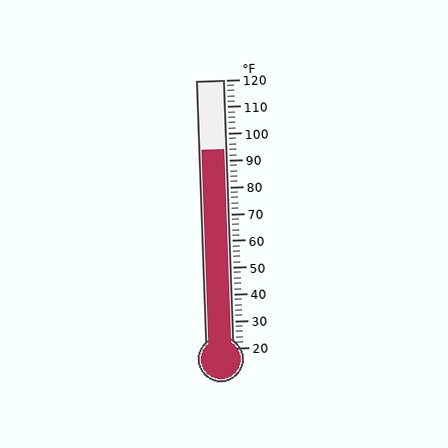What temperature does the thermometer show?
The thermometer shows approximately 94°F.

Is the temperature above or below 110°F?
The temperature is below 110°F.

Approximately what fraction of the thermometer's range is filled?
The thermometer is filled to approximately 75% of its range.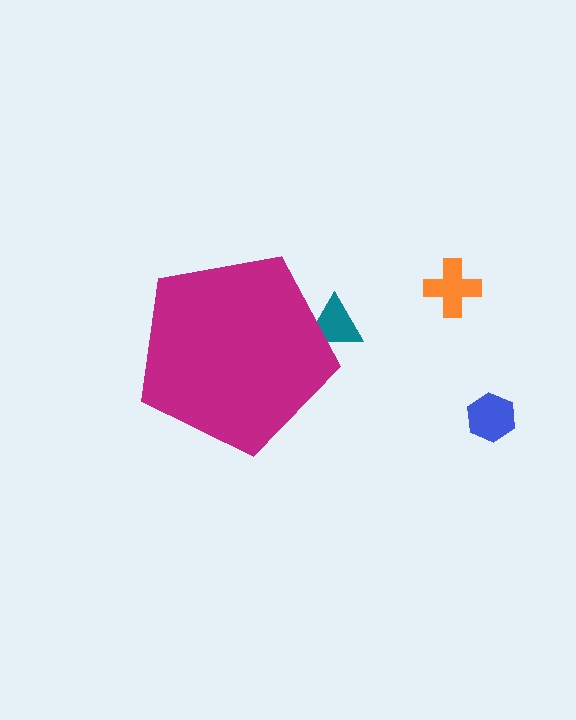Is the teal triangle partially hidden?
Yes, the teal triangle is partially hidden behind the magenta pentagon.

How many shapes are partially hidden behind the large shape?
1 shape is partially hidden.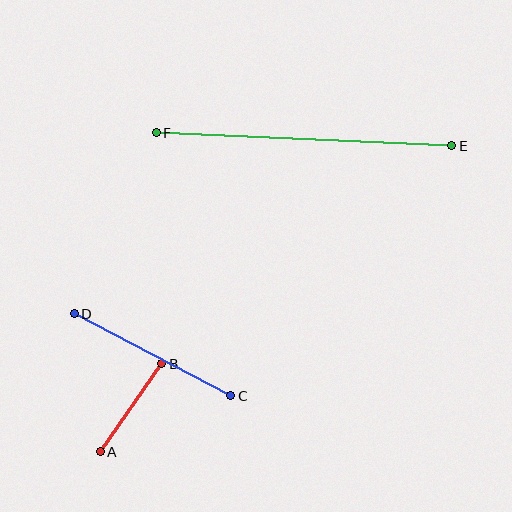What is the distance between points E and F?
The distance is approximately 296 pixels.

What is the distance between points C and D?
The distance is approximately 177 pixels.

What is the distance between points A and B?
The distance is approximately 108 pixels.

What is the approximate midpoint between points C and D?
The midpoint is at approximately (153, 355) pixels.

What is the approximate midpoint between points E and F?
The midpoint is at approximately (304, 139) pixels.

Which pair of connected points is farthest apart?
Points E and F are farthest apart.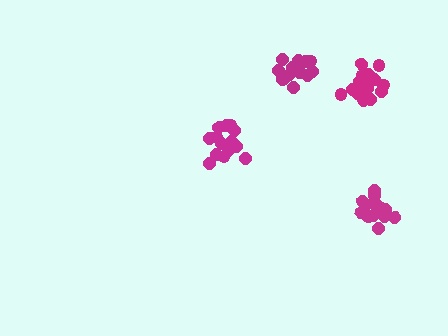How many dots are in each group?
Group 1: 14 dots, Group 2: 15 dots, Group 3: 17 dots, Group 4: 17 dots (63 total).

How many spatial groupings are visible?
There are 4 spatial groupings.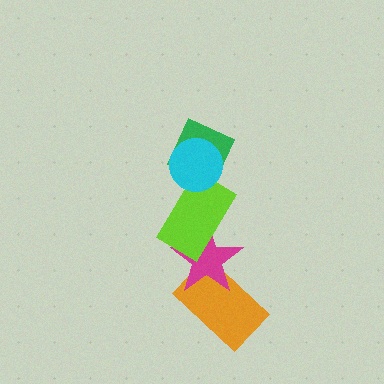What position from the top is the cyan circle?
The cyan circle is 1st from the top.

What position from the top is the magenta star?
The magenta star is 4th from the top.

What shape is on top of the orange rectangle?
The magenta star is on top of the orange rectangle.